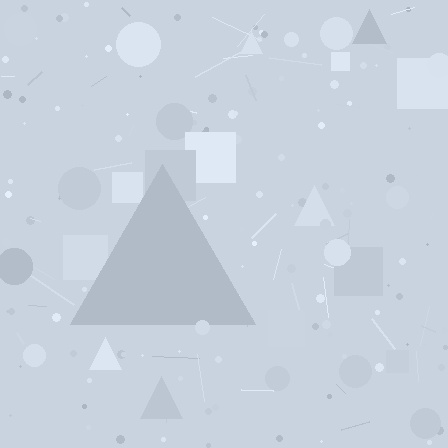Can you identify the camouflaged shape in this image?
The camouflaged shape is a triangle.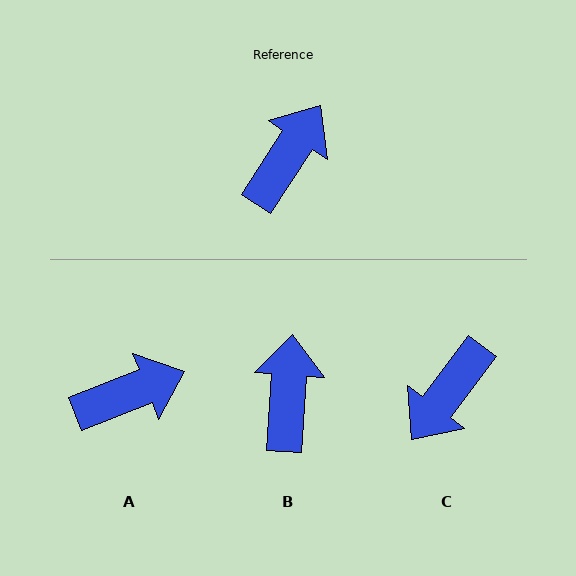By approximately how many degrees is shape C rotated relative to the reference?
Approximately 176 degrees counter-clockwise.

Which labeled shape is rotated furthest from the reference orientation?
C, about 176 degrees away.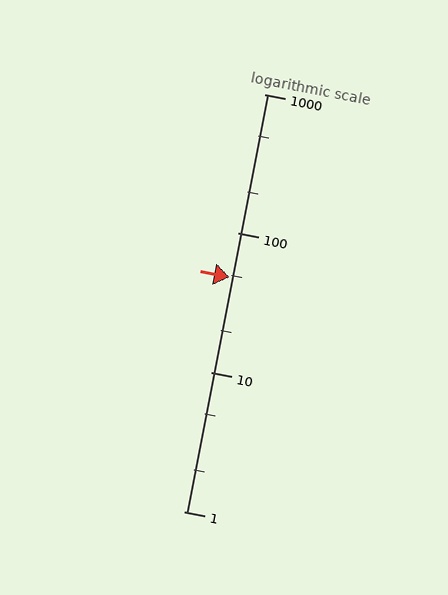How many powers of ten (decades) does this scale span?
The scale spans 3 decades, from 1 to 1000.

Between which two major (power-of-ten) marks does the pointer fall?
The pointer is between 10 and 100.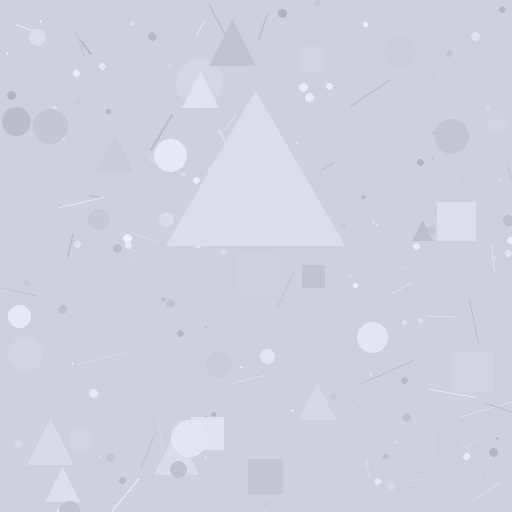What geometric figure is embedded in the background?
A triangle is embedded in the background.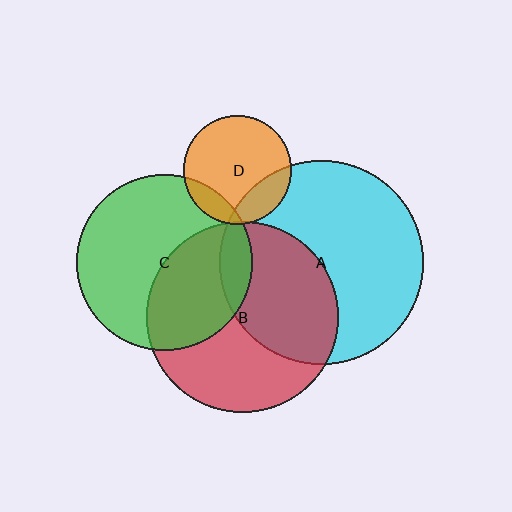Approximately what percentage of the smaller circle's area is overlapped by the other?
Approximately 40%.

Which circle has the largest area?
Circle A (cyan).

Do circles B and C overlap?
Yes.